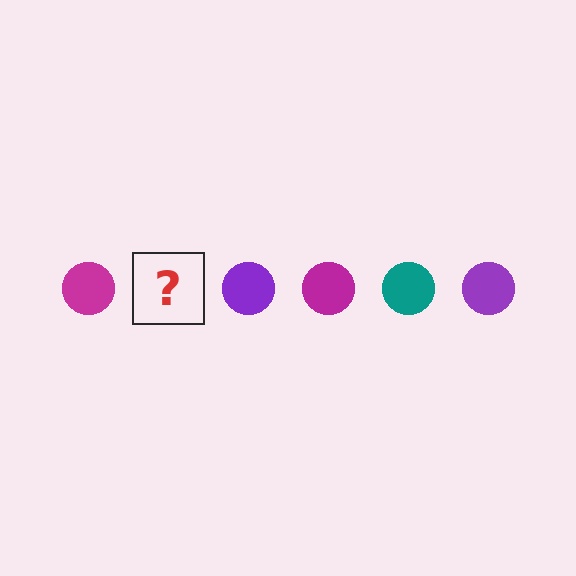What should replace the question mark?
The question mark should be replaced with a teal circle.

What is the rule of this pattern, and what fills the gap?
The rule is that the pattern cycles through magenta, teal, purple circles. The gap should be filled with a teal circle.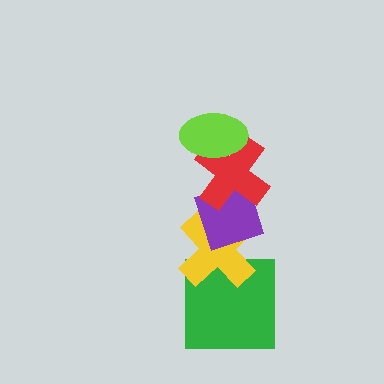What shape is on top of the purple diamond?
The red cross is on top of the purple diamond.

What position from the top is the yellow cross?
The yellow cross is 4th from the top.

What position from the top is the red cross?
The red cross is 2nd from the top.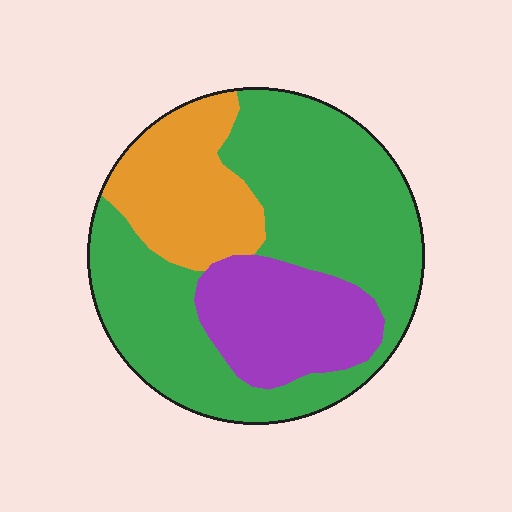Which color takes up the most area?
Green, at roughly 60%.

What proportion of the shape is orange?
Orange takes up about one fifth (1/5) of the shape.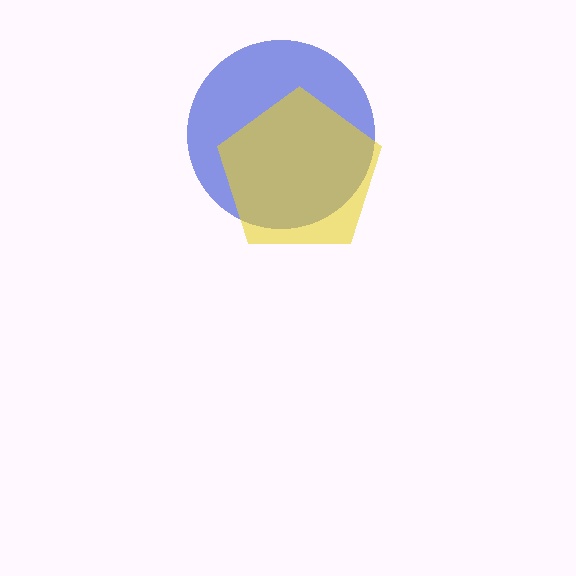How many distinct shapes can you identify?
There are 2 distinct shapes: a blue circle, a yellow pentagon.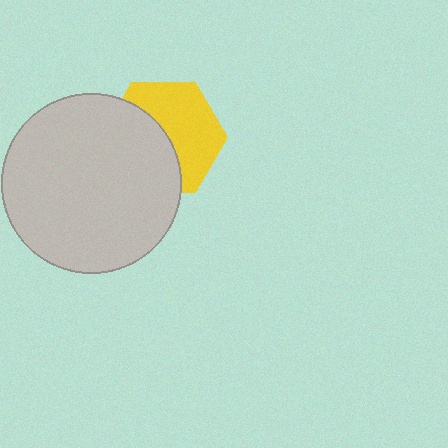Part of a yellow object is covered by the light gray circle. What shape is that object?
It is a hexagon.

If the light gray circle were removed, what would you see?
You would see the complete yellow hexagon.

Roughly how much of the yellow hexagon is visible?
About half of it is visible (roughly 53%).